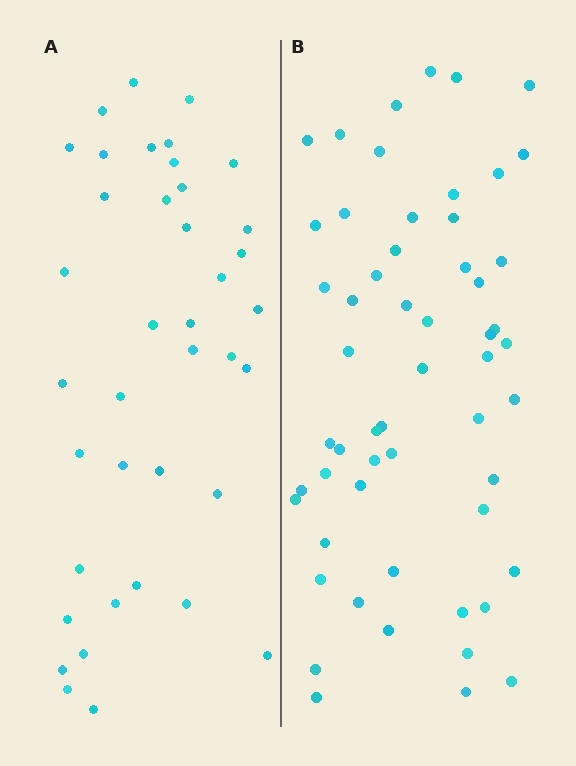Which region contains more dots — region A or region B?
Region B (the right region) has more dots.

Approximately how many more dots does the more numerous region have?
Region B has approximately 15 more dots than region A.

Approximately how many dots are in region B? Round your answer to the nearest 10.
About 60 dots. (The exact count is 56, which rounds to 60.)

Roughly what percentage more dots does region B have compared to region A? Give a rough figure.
About 45% more.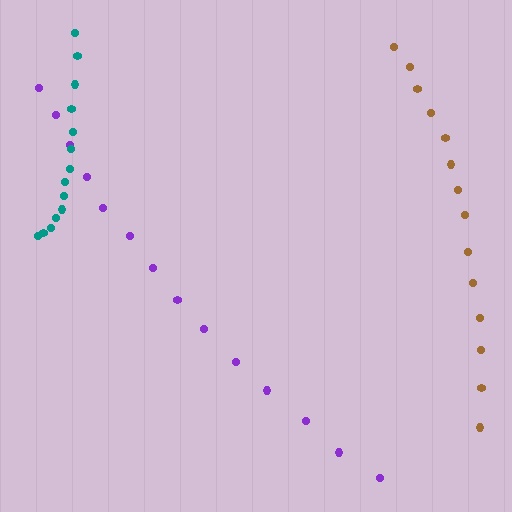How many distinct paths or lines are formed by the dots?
There are 3 distinct paths.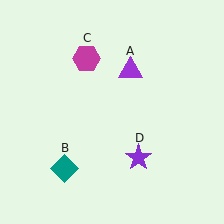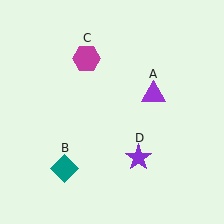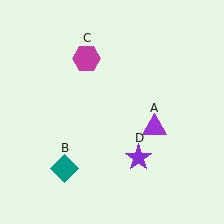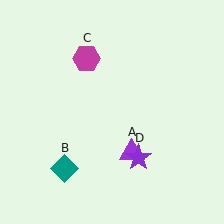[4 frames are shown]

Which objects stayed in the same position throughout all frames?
Teal diamond (object B) and magenta hexagon (object C) and purple star (object D) remained stationary.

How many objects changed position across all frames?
1 object changed position: purple triangle (object A).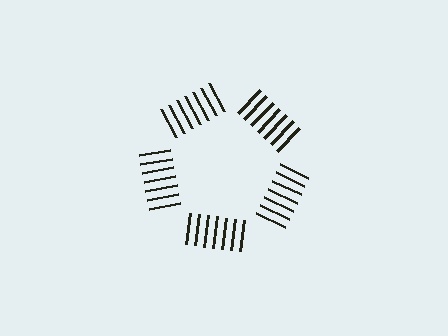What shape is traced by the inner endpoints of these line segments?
An illusory pentagon — the line segments terminate on its edges but no continuous stroke is drawn.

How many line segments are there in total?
35 — 7 along each of the 5 edges.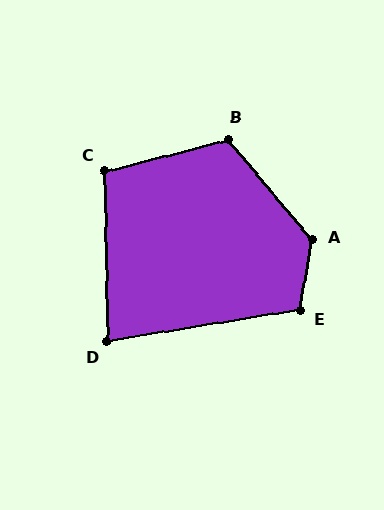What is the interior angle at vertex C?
Approximately 103 degrees (obtuse).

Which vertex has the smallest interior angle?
D, at approximately 82 degrees.